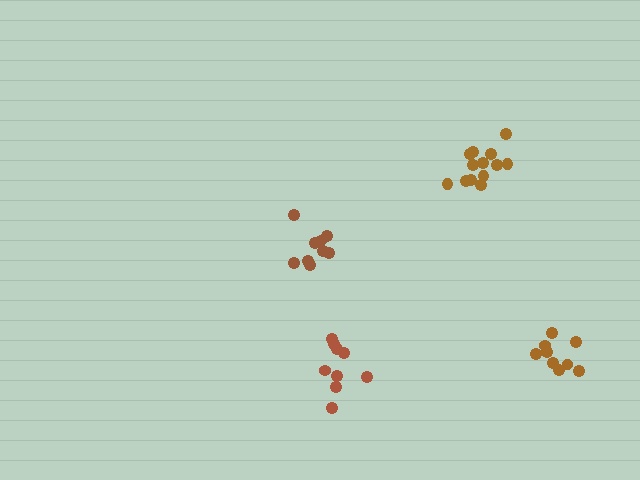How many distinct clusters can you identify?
There are 4 distinct clusters.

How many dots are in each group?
Group 1: 13 dots, Group 2: 9 dots, Group 3: 9 dots, Group 4: 9 dots (40 total).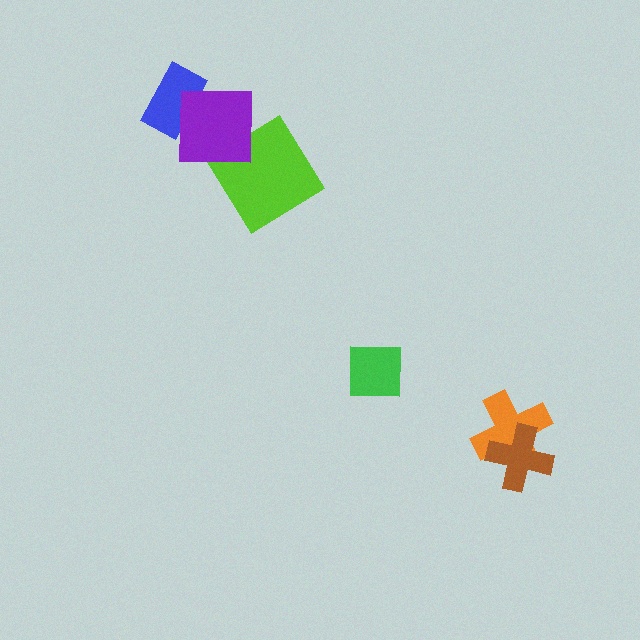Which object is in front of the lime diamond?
The purple square is in front of the lime diamond.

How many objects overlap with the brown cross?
1 object overlaps with the brown cross.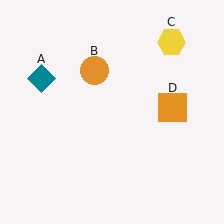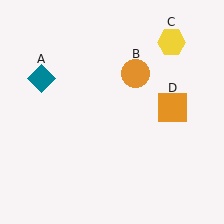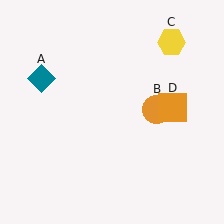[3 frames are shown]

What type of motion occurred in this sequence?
The orange circle (object B) rotated clockwise around the center of the scene.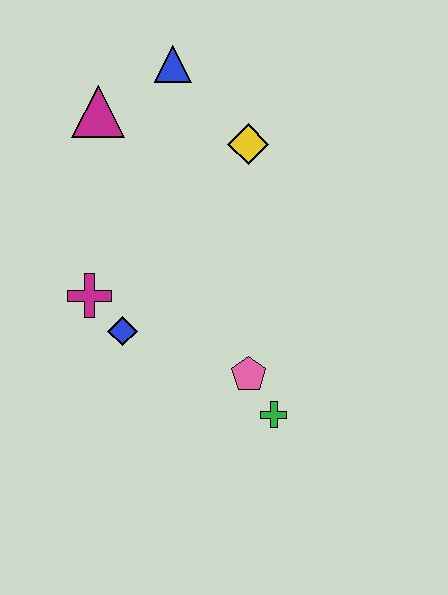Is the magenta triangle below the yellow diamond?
No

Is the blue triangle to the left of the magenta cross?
No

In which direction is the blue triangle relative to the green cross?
The blue triangle is above the green cross.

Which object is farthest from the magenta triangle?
The green cross is farthest from the magenta triangle.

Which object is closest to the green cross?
The pink pentagon is closest to the green cross.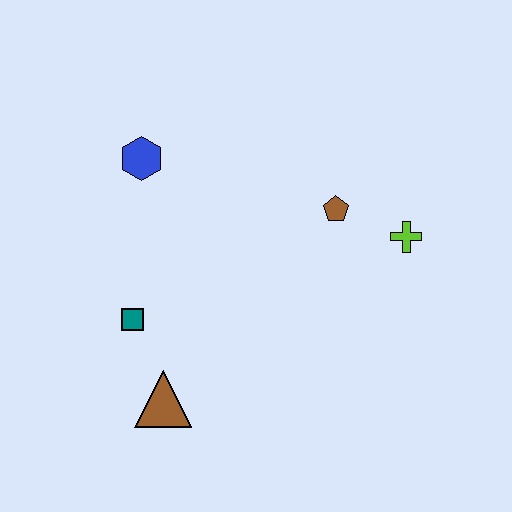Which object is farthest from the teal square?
The lime cross is farthest from the teal square.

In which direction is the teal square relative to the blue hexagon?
The teal square is below the blue hexagon.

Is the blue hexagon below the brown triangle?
No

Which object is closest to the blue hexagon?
The teal square is closest to the blue hexagon.